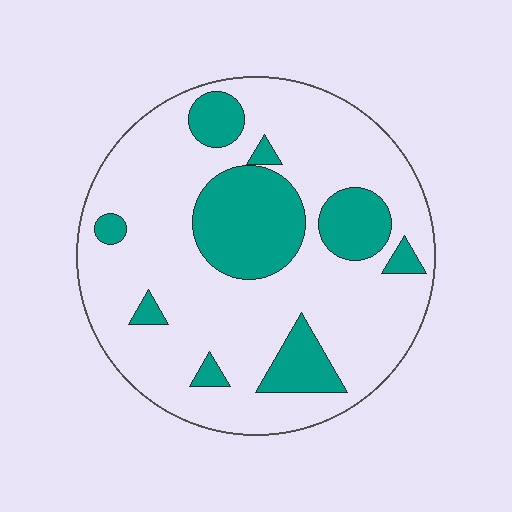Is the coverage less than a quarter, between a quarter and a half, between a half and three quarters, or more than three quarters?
Less than a quarter.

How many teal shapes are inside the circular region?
9.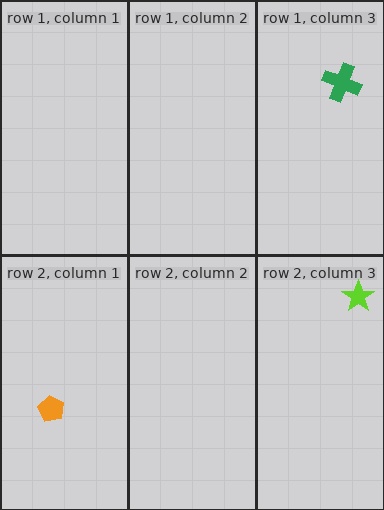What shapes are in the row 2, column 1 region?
The orange pentagon.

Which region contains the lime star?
The row 2, column 3 region.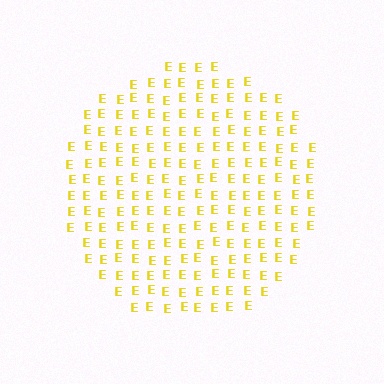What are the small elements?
The small elements are letter E's.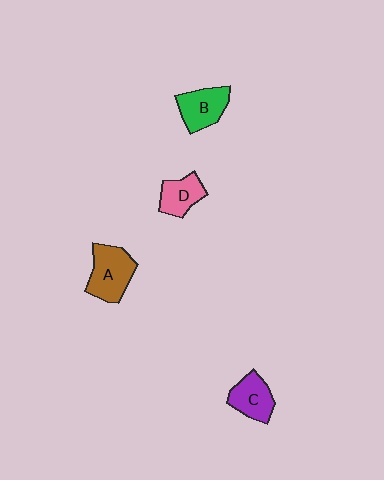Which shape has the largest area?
Shape A (brown).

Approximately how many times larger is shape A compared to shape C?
Approximately 1.4 times.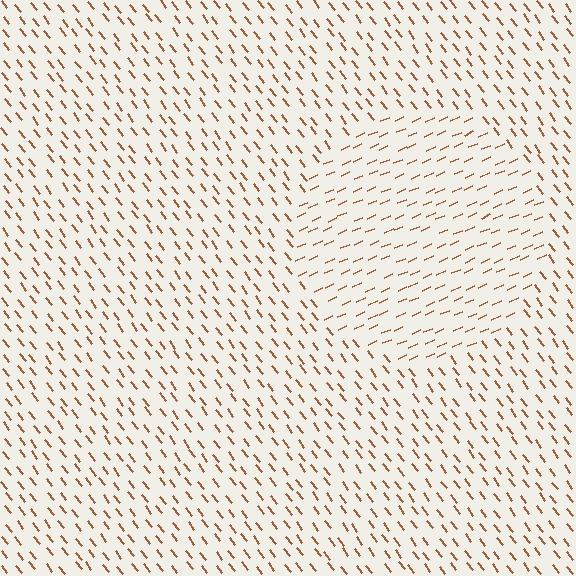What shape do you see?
I see a circle.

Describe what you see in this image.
The image is filled with small brown line segments. A circle region in the image has lines oriented differently from the surrounding lines, creating a visible texture boundary.